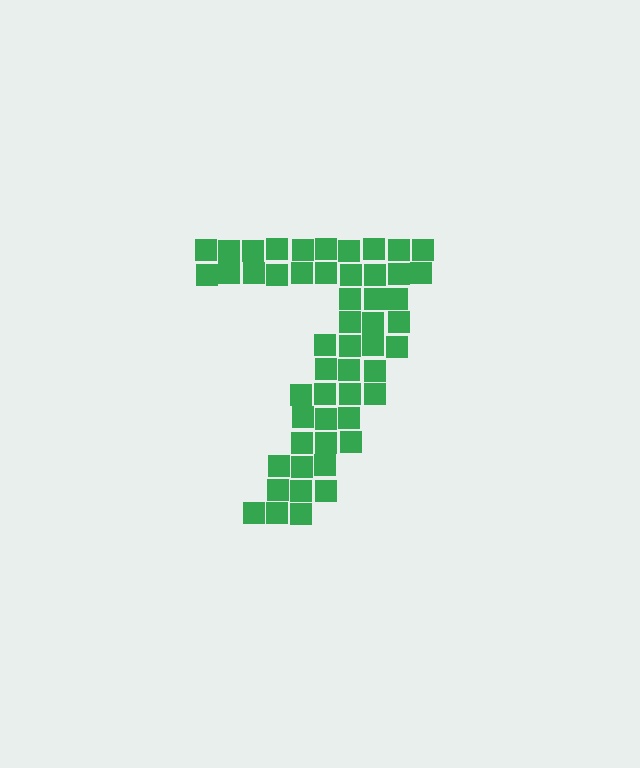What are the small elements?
The small elements are squares.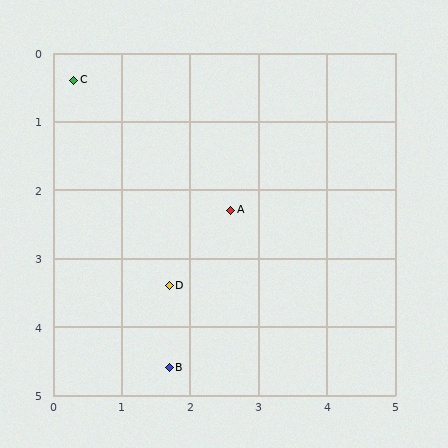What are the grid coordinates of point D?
Point D is at approximately (1.7, 3.4).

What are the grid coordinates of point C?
Point C is at approximately (0.3, 0.4).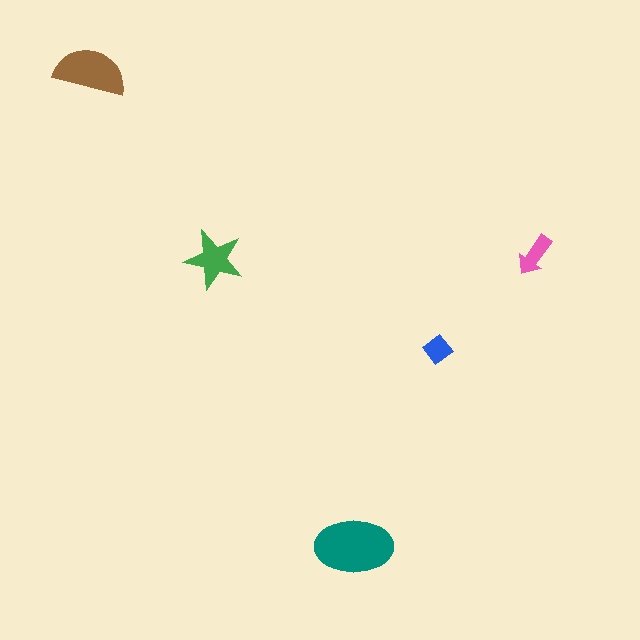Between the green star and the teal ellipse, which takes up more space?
The teal ellipse.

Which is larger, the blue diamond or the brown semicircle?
The brown semicircle.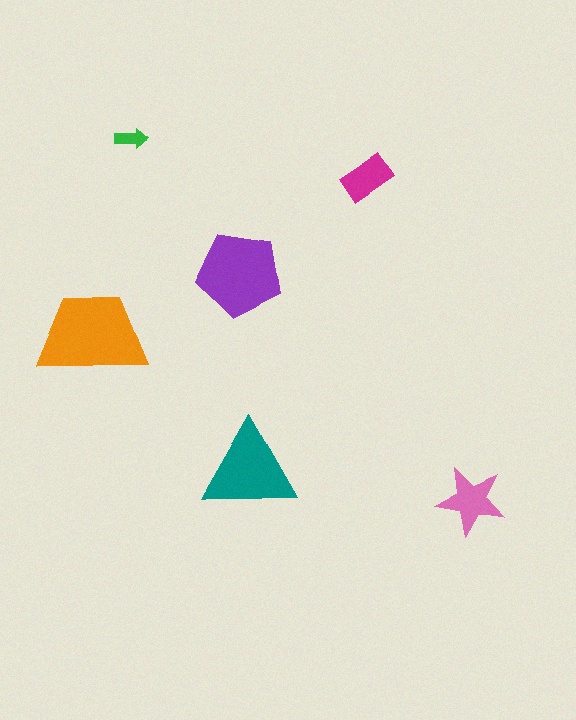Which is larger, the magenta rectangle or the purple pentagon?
The purple pentagon.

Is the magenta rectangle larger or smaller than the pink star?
Smaller.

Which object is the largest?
The orange trapezoid.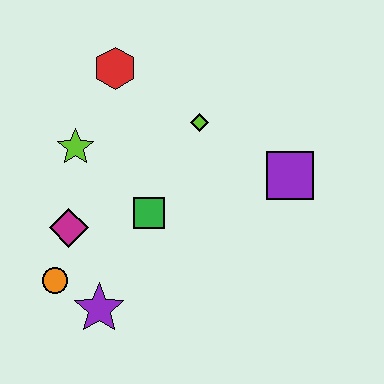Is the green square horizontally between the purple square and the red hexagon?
Yes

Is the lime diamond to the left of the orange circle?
No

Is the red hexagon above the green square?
Yes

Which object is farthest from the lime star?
The purple square is farthest from the lime star.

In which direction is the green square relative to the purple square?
The green square is to the left of the purple square.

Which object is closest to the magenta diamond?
The orange circle is closest to the magenta diamond.